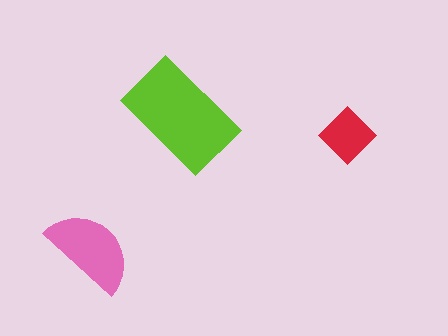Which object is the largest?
The lime rectangle.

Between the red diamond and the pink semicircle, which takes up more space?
The pink semicircle.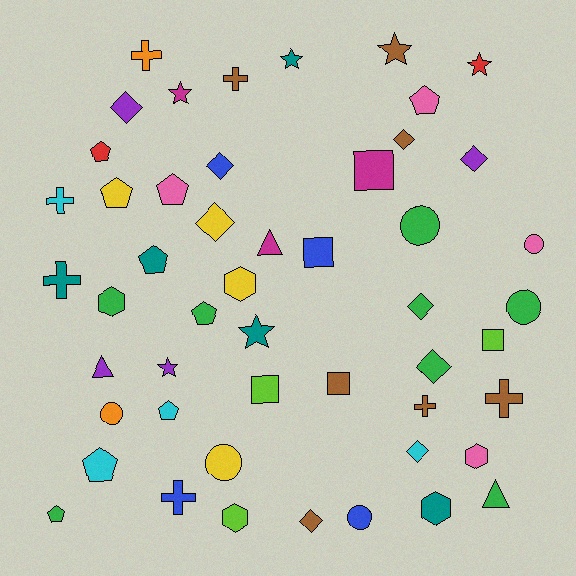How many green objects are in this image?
There are 8 green objects.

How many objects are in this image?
There are 50 objects.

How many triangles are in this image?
There are 3 triangles.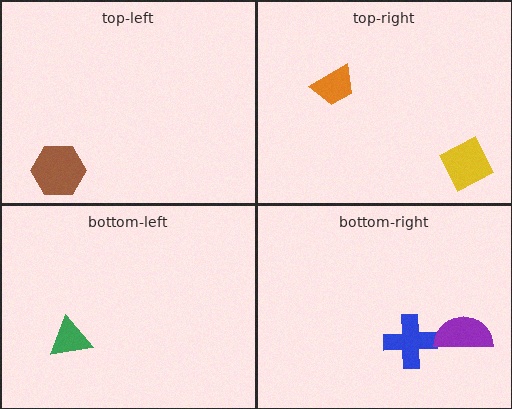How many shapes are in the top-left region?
1.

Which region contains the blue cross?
The bottom-right region.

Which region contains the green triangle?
The bottom-left region.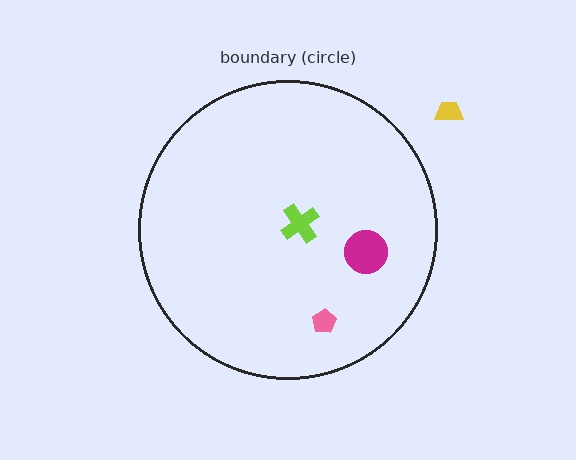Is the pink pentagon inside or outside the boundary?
Inside.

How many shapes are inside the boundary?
3 inside, 1 outside.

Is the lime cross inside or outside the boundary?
Inside.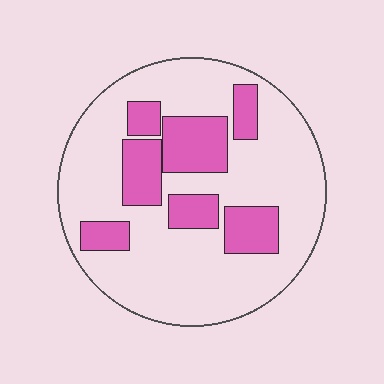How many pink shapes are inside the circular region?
7.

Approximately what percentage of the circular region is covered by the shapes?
Approximately 25%.